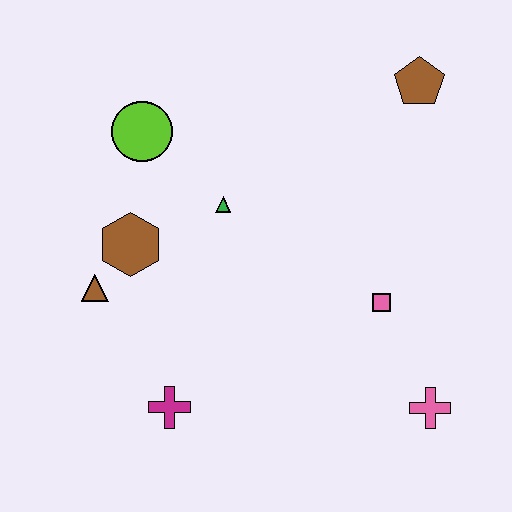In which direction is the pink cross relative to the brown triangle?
The pink cross is to the right of the brown triangle.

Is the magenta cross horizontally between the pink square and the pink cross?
No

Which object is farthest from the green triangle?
The pink cross is farthest from the green triangle.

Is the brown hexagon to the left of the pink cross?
Yes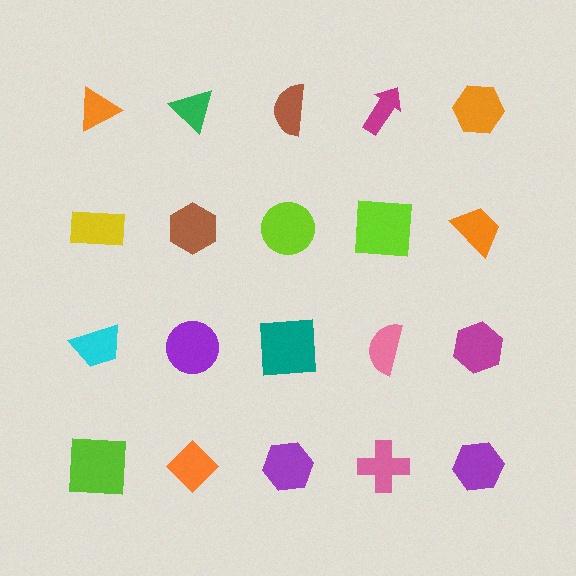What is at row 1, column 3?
A brown semicircle.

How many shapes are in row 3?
5 shapes.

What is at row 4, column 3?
A purple hexagon.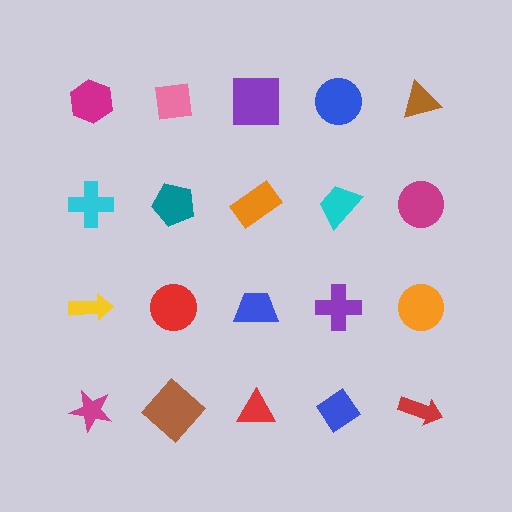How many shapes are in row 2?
5 shapes.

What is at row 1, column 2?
A pink square.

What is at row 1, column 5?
A brown triangle.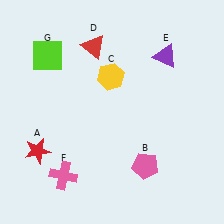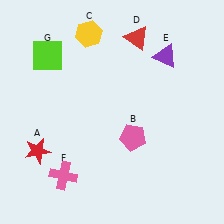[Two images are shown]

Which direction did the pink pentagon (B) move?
The pink pentagon (B) moved up.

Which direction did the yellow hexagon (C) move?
The yellow hexagon (C) moved up.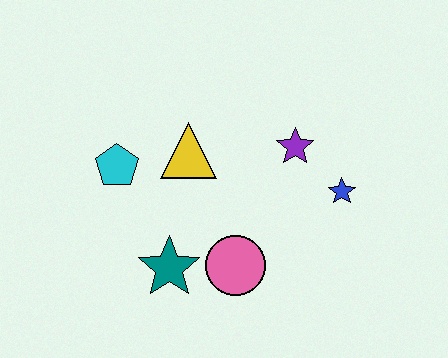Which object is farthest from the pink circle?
The cyan pentagon is farthest from the pink circle.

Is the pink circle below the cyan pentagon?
Yes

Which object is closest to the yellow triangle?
The cyan pentagon is closest to the yellow triangle.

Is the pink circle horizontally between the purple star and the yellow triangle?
Yes